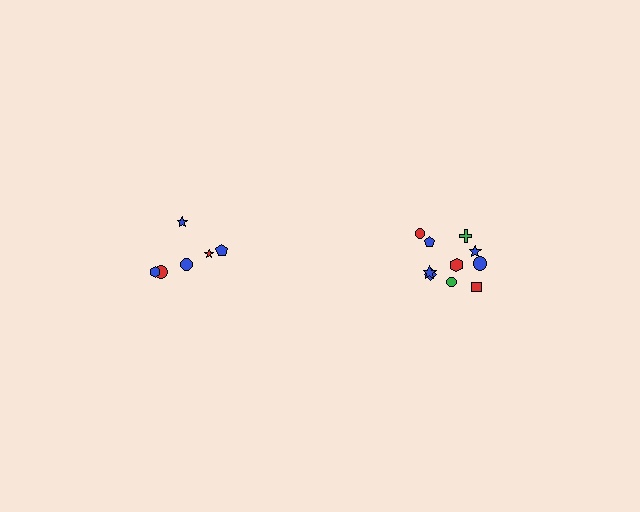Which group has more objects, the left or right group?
The right group.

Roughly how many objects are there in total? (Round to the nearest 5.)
Roughly 15 objects in total.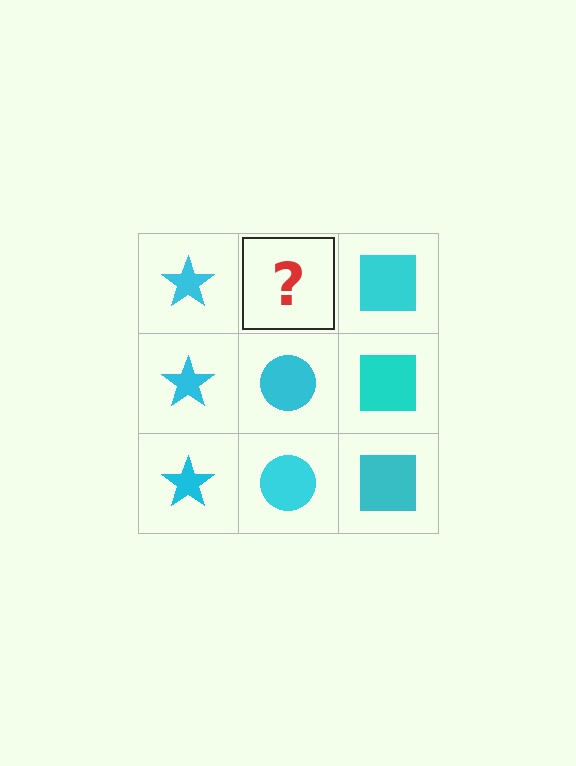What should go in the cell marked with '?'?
The missing cell should contain a cyan circle.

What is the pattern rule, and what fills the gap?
The rule is that each column has a consistent shape. The gap should be filled with a cyan circle.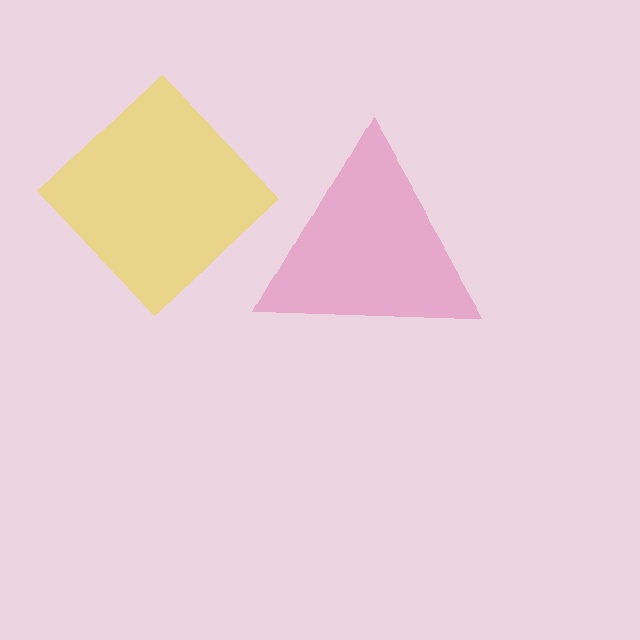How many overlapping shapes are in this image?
There are 2 overlapping shapes in the image.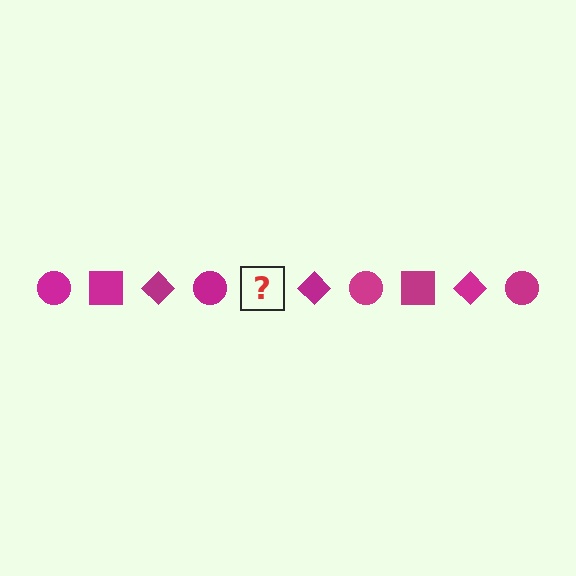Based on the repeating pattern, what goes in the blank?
The blank should be a magenta square.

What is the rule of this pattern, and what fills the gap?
The rule is that the pattern cycles through circle, square, diamond shapes in magenta. The gap should be filled with a magenta square.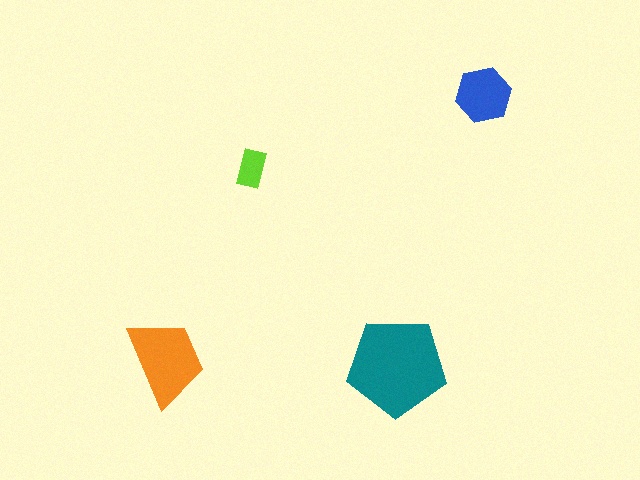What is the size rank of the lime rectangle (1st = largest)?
4th.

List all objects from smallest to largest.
The lime rectangle, the blue hexagon, the orange trapezoid, the teal pentagon.